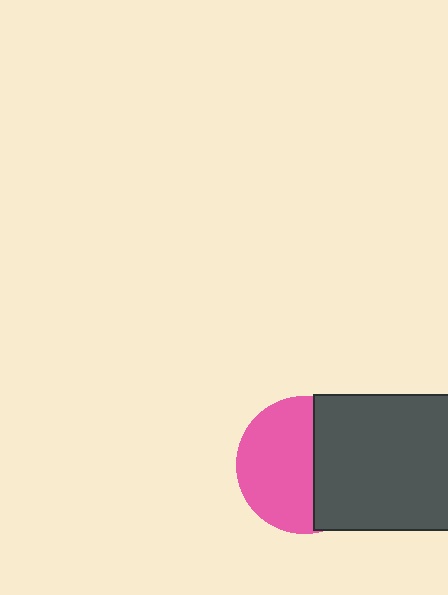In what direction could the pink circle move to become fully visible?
The pink circle could move left. That would shift it out from behind the dark gray rectangle entirely.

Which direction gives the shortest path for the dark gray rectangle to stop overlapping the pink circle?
Moving right gives the shortest separation.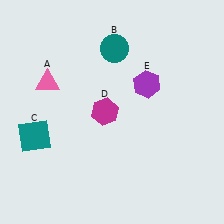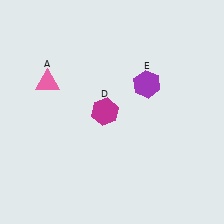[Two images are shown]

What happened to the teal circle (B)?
The teal circle (B) was removed in Image 2. It was in the top-right area of Image 1.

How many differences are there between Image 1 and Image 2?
There are 2 differences between the two images.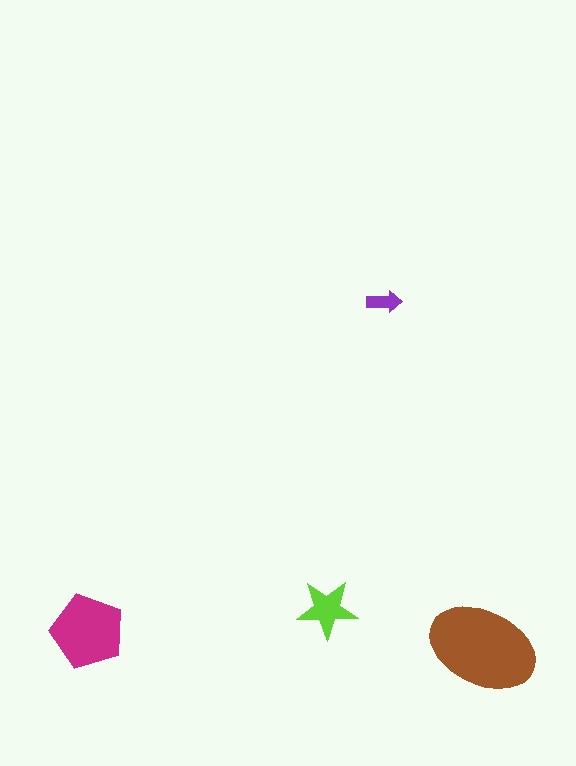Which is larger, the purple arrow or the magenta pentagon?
The magenta pentagon.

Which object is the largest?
The brown ellipse.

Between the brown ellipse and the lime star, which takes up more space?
The brown ellipse.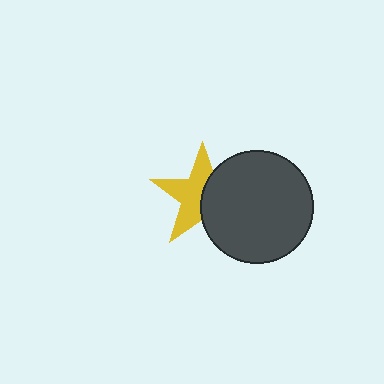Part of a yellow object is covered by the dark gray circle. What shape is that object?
It is a star.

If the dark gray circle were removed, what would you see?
You would see the complete yellow star.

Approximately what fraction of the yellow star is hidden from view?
Roughly 45% of the yellow star is hidden behind the dark gray circle.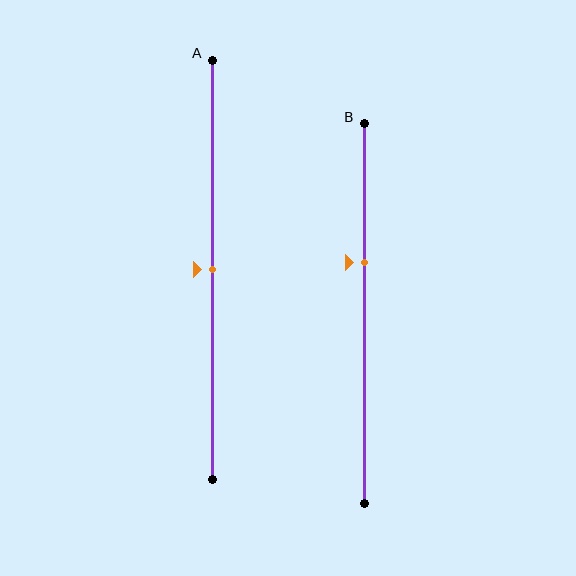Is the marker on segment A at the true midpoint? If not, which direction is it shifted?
Yes, the marker on segment A is at the true midpoint.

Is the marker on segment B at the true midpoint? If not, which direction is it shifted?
No, the marker on segment B is shifted upward by about 13% of the segment length.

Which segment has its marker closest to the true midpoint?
Segment A has its marker closest to the true midpoint.